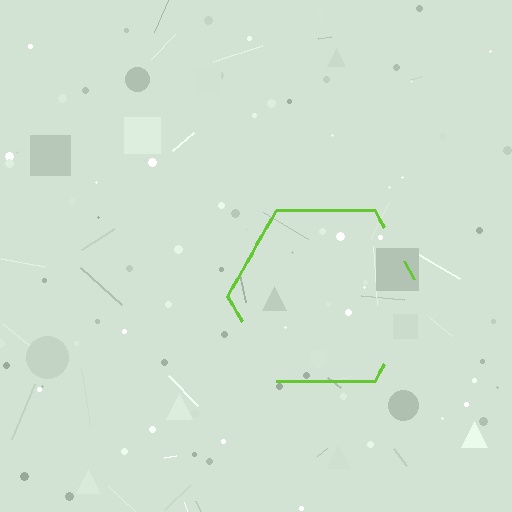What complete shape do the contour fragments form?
The contour fragments form a hexagon.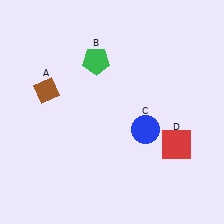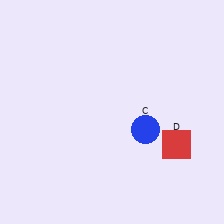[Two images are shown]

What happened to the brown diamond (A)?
The brown diamond (A) was removed in Image 2. It was in the top-left area of Image 1.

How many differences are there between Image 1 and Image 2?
There are 2 differences between the two images.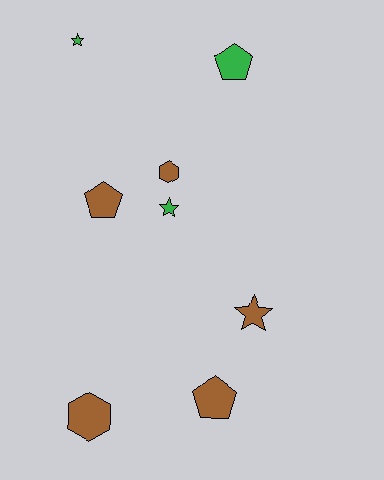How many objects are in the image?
There are 8 objects.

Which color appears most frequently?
Brown, with 5 objects.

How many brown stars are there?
There is 1 brown star.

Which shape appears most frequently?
Star, with 3 objects.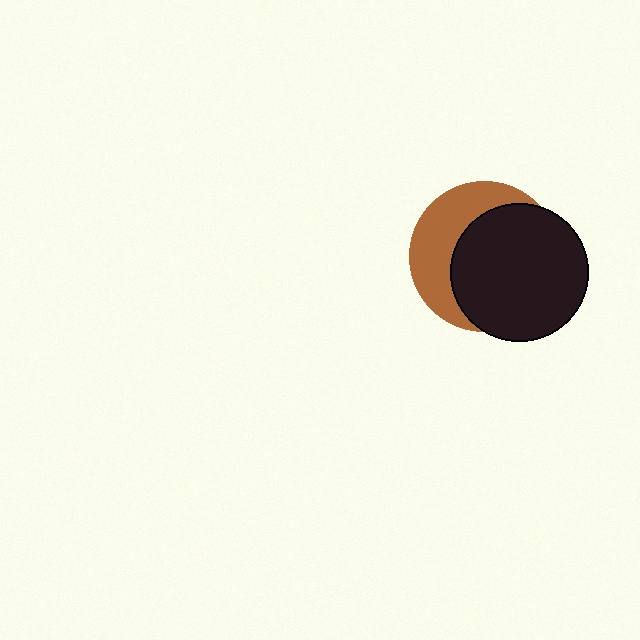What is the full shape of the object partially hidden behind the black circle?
The partially hidden object is a brown circle.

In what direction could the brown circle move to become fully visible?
The brown circle could move left. That would shift it out from behind the black circle entirely.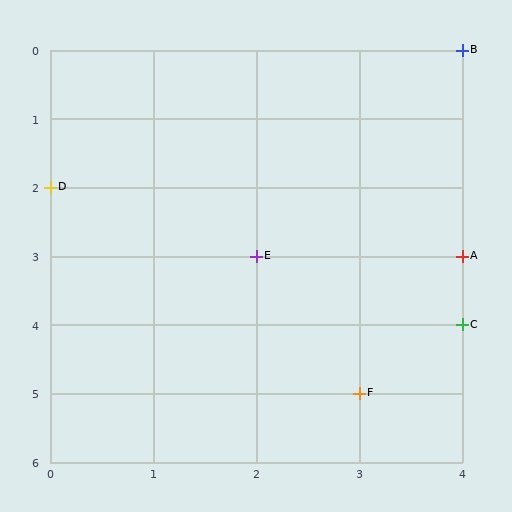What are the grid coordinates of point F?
Point F is at grid coordinates (3, 5).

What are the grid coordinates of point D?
Point D is at grid coordinates (0, 2).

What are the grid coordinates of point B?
Point B is at grid coordinates (4, 0).